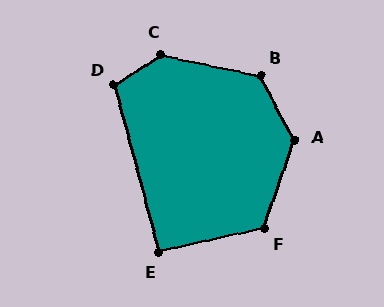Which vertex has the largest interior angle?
C, at approximately 135 degrees.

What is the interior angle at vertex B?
Approximately 130 degrees (obtuse).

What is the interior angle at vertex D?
Approximately 108 degrees (obtuse).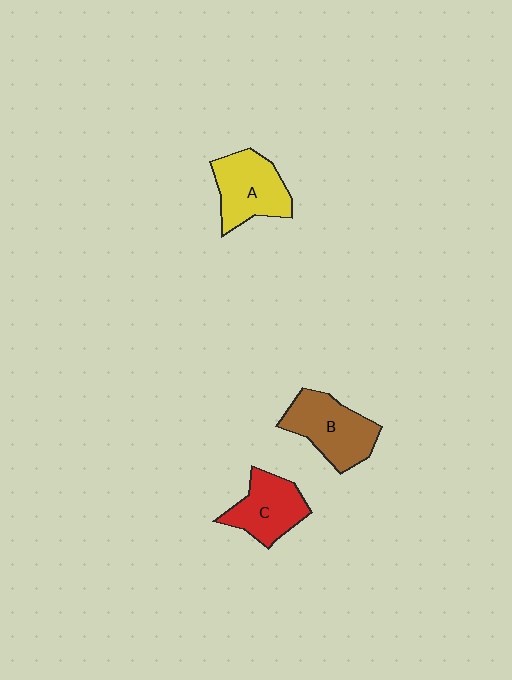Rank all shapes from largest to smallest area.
From largest to smallest: B (brown), A (yellow), C (red).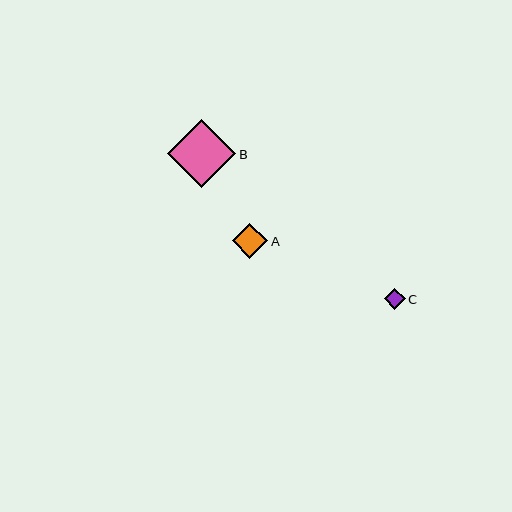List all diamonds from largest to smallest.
From largest to smallest: B, A, C.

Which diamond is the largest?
Diamond B is the largest with a size of approximately 68 pixels.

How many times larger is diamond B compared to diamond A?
Diamond B is approximately 1.9 times the size of diamond A.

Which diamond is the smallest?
Diamond C is the smallest with a size of approximately 21 pixels.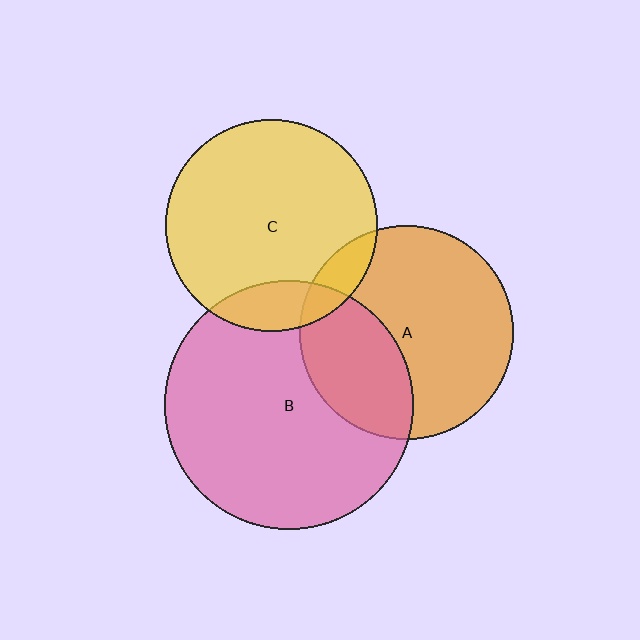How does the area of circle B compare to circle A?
Approximately 1.3 times.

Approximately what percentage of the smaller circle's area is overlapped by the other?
Approximately 10%.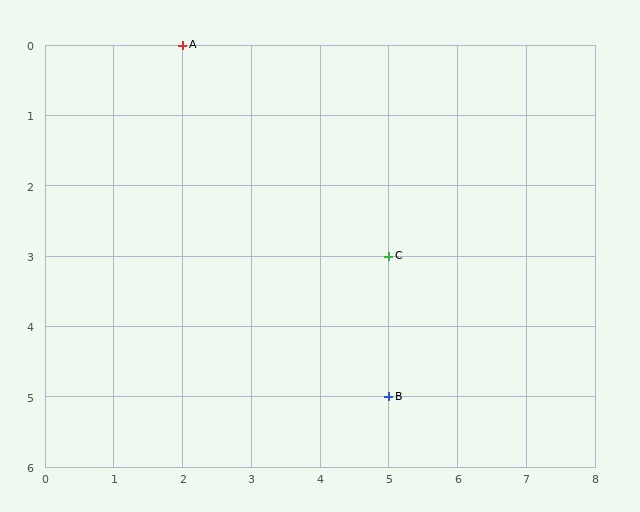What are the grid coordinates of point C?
Point C is at grid coordinates (5, 3).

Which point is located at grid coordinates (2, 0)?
Point A is at (2, 0).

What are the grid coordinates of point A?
Point A is at grid coordinates (2, 0).